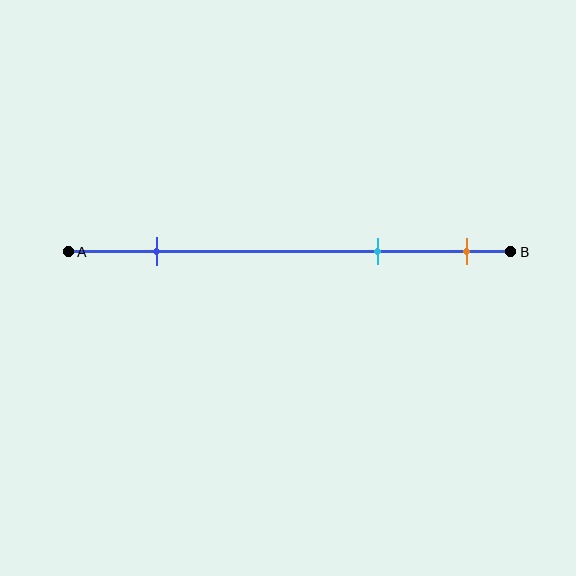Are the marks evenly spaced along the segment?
No, the marks are not evenly spaced.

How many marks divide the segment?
There are 3 marks dividing the segment.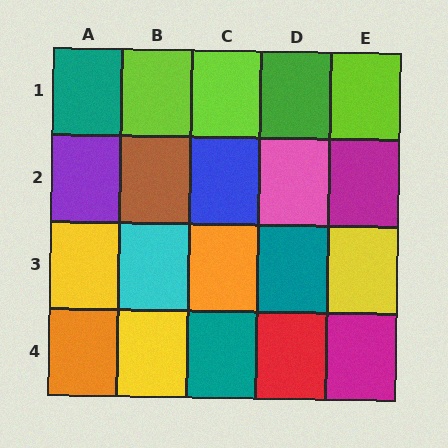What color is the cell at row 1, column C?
Lime.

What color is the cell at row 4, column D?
Red.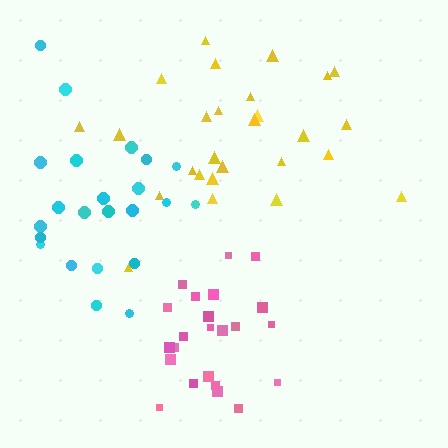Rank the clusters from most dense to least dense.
pink, cyan, yellow.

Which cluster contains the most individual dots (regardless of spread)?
Yellow (27).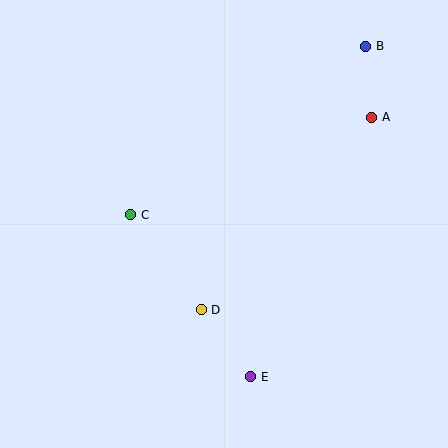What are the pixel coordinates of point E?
Point E is at (251, 377).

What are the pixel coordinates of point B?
Point B is at (366, 46).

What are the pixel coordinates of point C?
Point C is at (131, 215).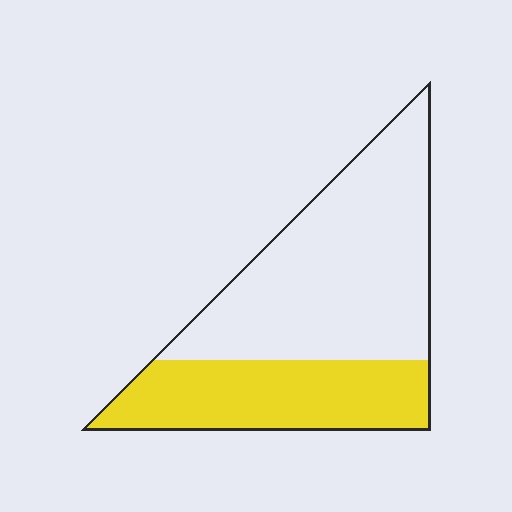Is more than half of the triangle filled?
No.